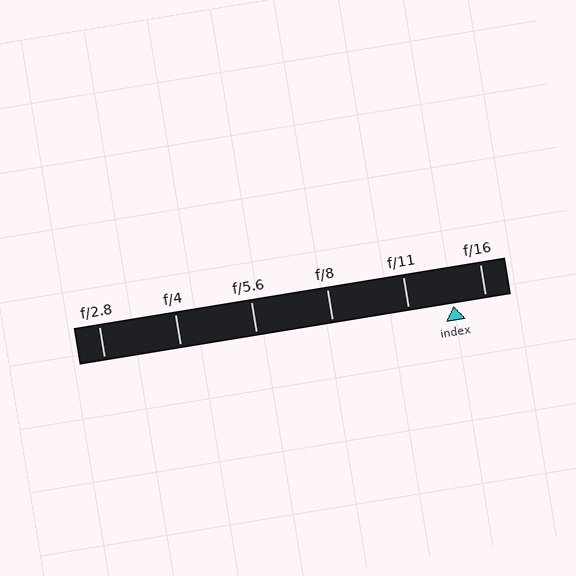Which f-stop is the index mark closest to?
The index mark is closest to f/16.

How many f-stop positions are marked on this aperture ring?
There are 6 f-stop positions marked.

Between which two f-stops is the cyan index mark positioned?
The index mark is between f/11 and f/16.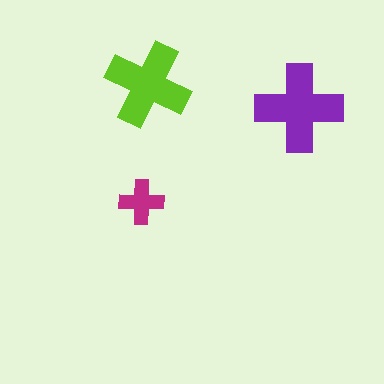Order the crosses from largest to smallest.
the purple one, the lime one, the magenta one.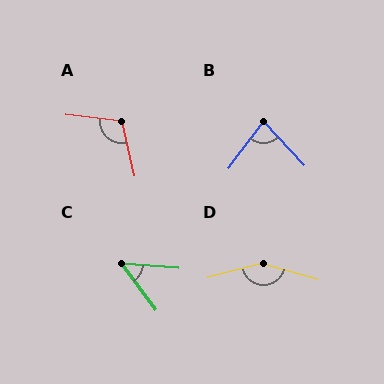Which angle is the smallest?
C, at approximately 49 degrees.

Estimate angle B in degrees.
Approximately 79 degrees.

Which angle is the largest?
D, at approximately 149 degrees.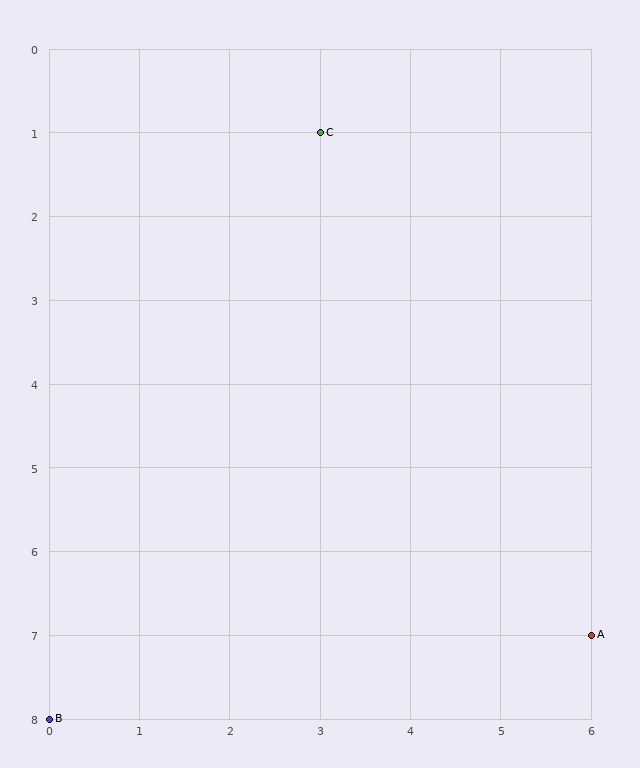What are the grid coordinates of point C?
Point C is at grid coordinates (3, 1).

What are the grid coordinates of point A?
Point A is at grid coordinates (6, 7).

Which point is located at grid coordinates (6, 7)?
Point A is at (6, 7).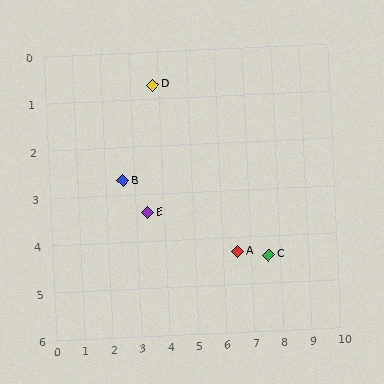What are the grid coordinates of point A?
Point A is at approximately (6.5, 4.3).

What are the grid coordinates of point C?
Point C is at approximately (7.6, 4.4).